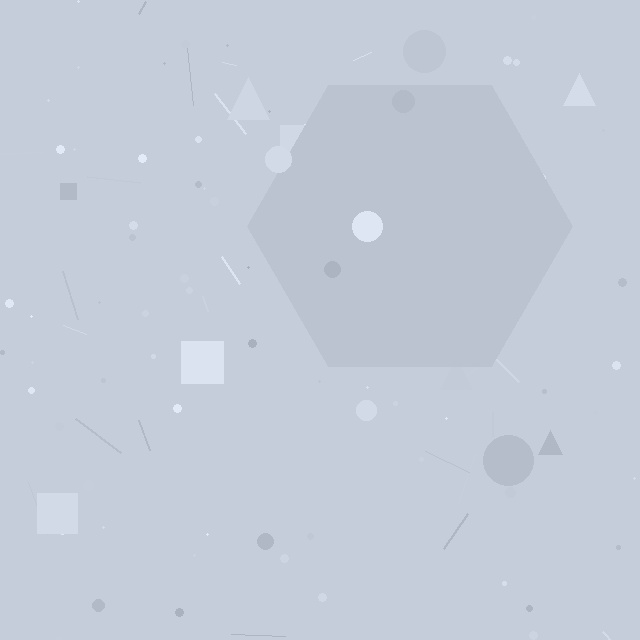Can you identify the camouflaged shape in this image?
The camouflaged shape is a hexagon.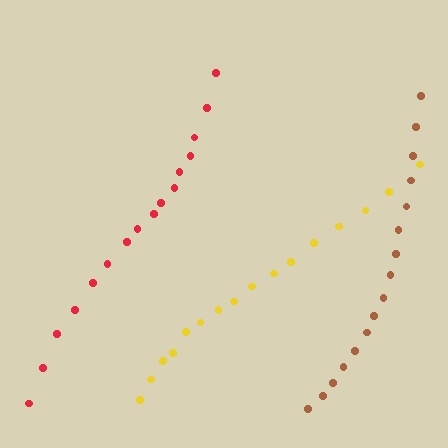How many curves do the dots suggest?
There are 3 distinct paths.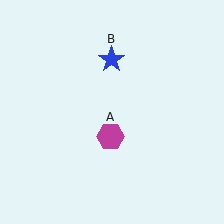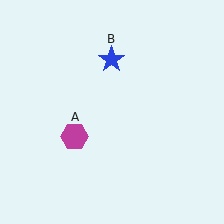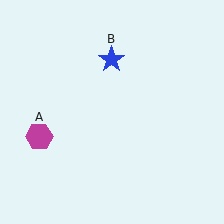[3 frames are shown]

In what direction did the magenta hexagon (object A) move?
The magenta hexagon (object A) moved left.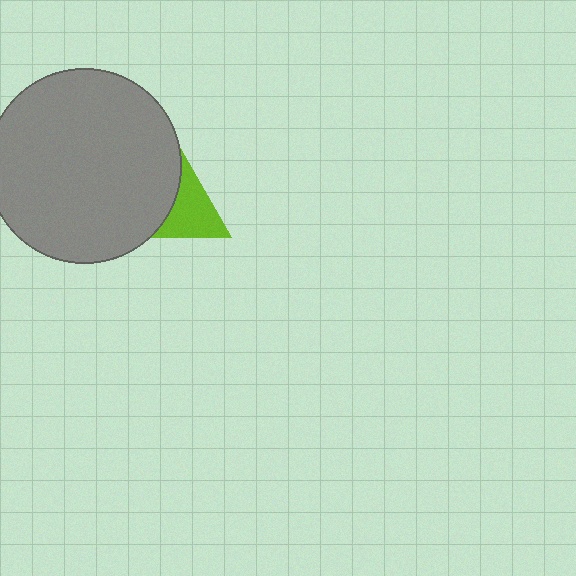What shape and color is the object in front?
The object in front is a gray circle.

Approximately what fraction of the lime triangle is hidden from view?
Roughly 38% of the lime triangle is hidden behind the gray circle.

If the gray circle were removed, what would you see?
You would see the complete lime triangle.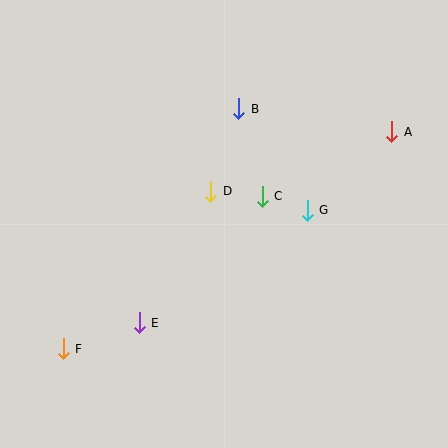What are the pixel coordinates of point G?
Point G is at (307, 210).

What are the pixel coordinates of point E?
Point E is at (139, 323).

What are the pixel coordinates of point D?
Point D is at (211, 191).